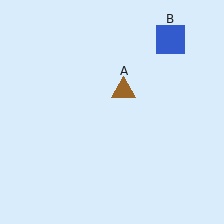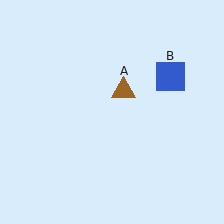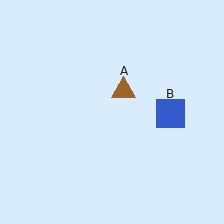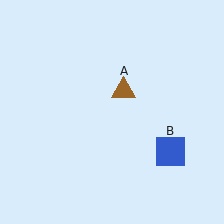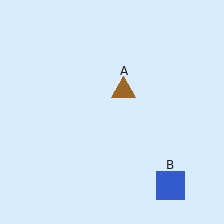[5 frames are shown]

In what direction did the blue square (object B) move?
The blue square (object B) moved down.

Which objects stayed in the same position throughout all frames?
Brown triangle (object A) remained stationary.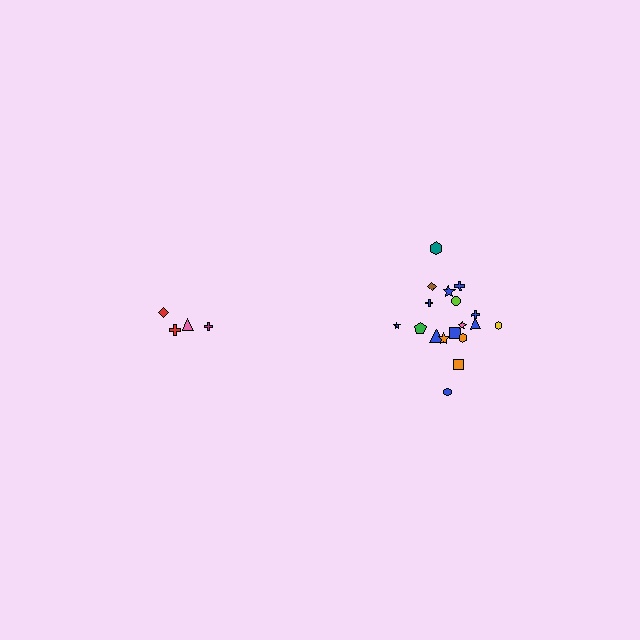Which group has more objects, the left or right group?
The right group.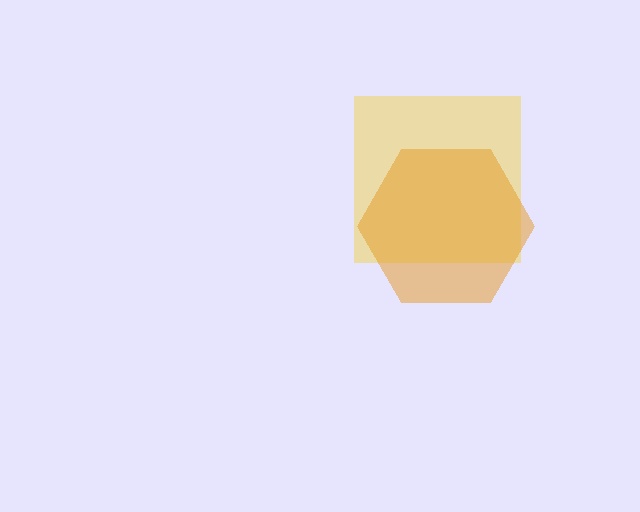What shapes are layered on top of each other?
The layered shapes are: a yellow square, an orange hexagon.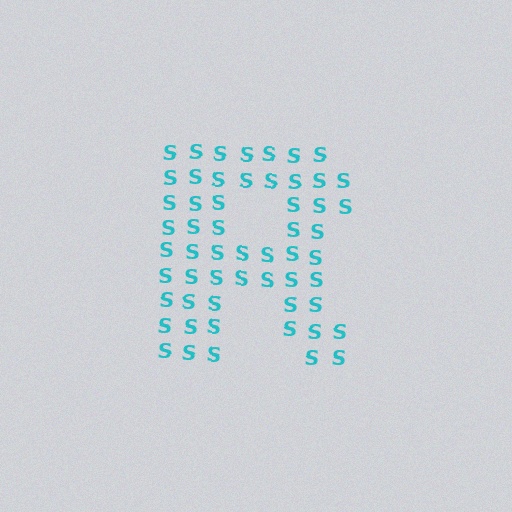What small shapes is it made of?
It is made of small letter S's.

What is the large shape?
The large shape is the letter R.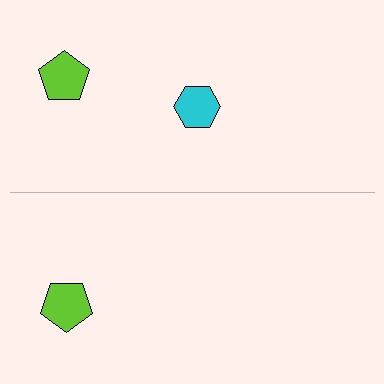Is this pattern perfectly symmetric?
No, the pattern is not perfectly symmetric. A cyan hexagon is missing from the bottom side.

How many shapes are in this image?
There are 3 shapes in this image.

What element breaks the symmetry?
A cyan hexagon is missing from the bottom side.